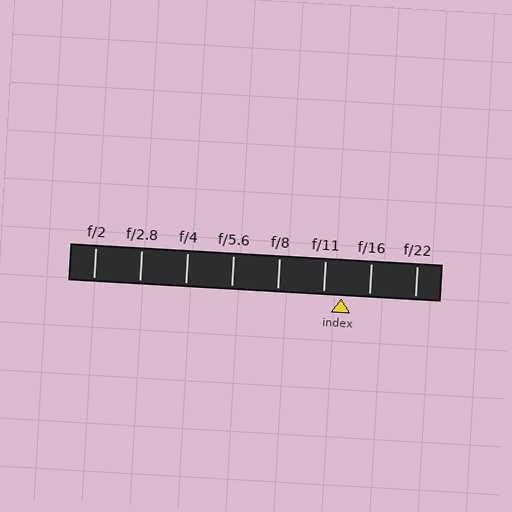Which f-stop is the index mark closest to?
The index mark is closest to f/11.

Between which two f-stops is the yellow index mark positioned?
The index mark is between f/11 and f/16.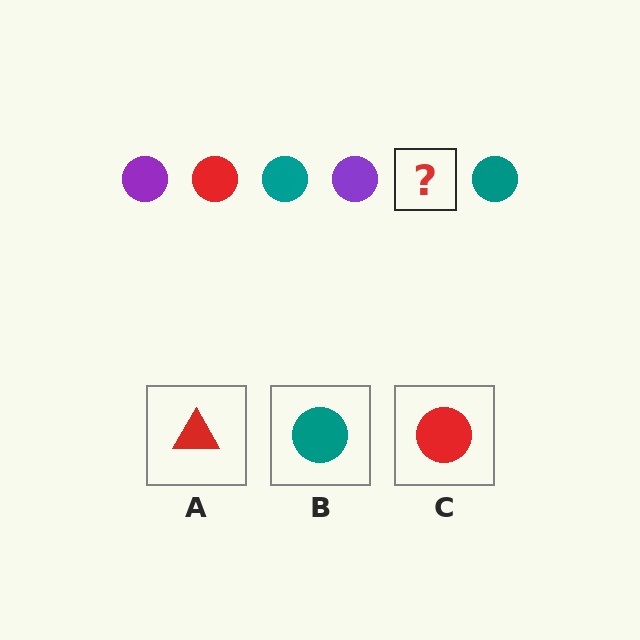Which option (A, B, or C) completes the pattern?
C.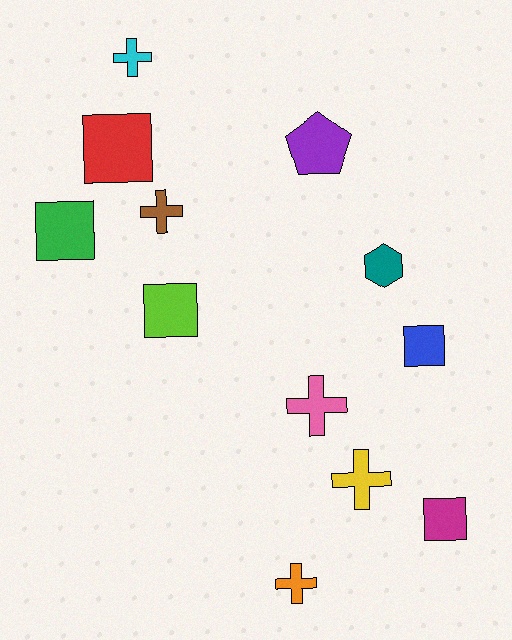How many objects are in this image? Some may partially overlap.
There are 12 objects.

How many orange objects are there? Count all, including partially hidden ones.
There is 1 orange object.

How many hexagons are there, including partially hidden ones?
There is 1 hexagon.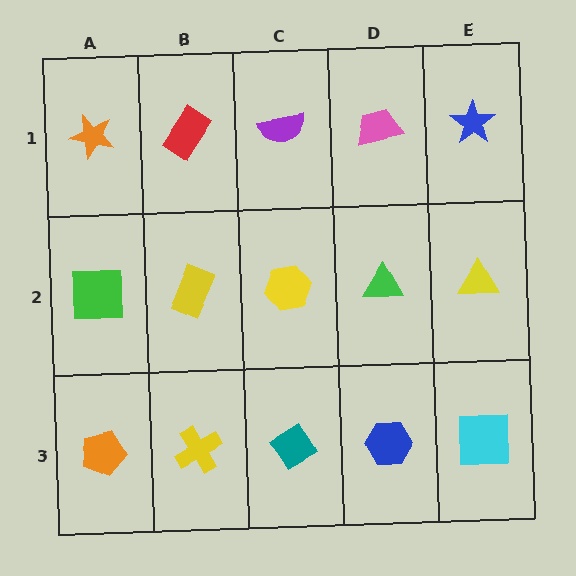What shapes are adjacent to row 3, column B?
A yellow rectangle (row 2, column B), an orange pentagon (row 3, column A), a teal diamond (row 3, column C).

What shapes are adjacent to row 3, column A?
A green square (row 2, column A), a yellow cross (row 3, column B).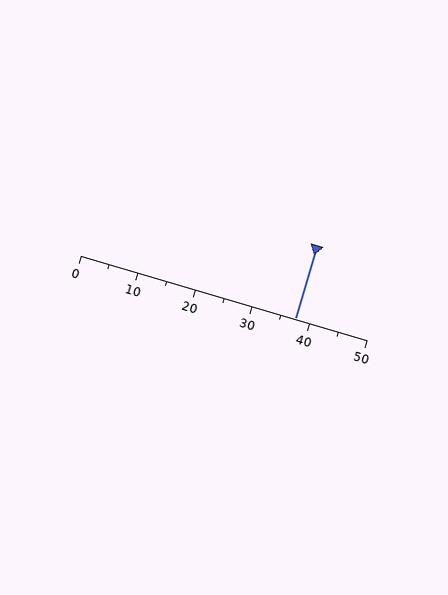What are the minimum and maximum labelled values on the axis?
The axis runs from 0 to 50.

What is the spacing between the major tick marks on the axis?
The major ticks are spaced 10 apart.